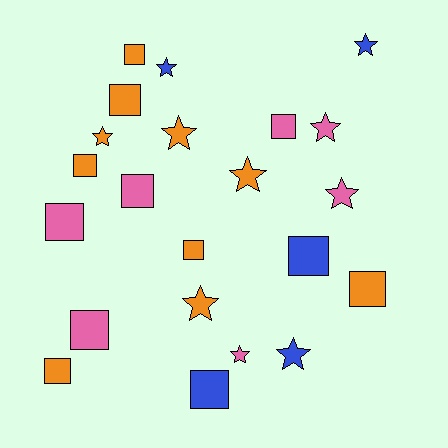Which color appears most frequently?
Orange, with 10 objects.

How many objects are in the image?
There are 22 objects.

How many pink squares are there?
There are 4 pink squares.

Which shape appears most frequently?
Square, with 12 objects.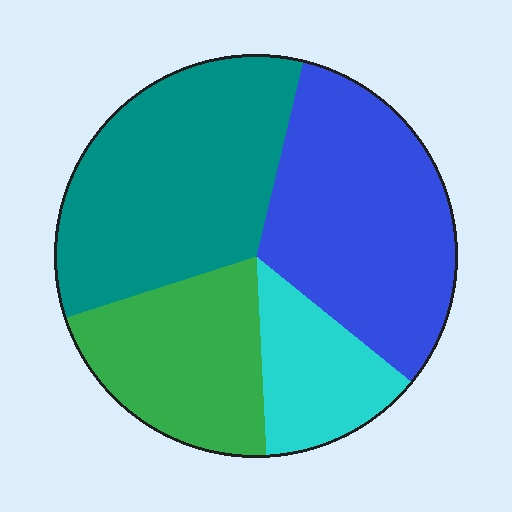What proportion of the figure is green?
Green covers 21% of the figure.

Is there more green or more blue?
Blue.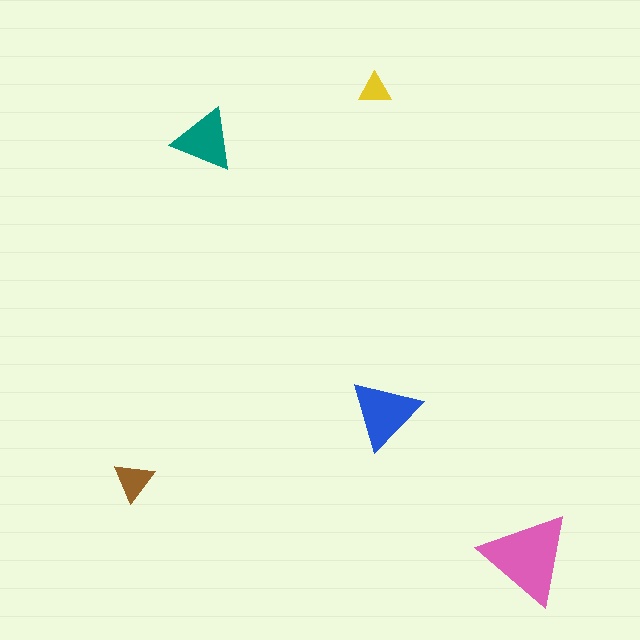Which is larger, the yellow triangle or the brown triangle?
The brown one.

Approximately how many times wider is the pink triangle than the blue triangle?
About 1.5 times wider.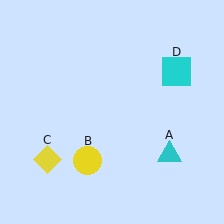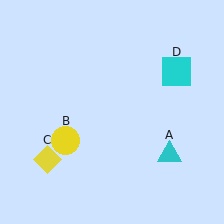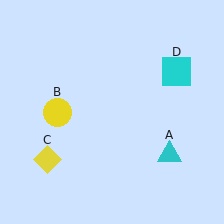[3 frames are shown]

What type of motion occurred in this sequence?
The yellow circle (object B) rotated clockwise around the center of the scene.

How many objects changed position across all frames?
1 object changed position: yellow circle (object B).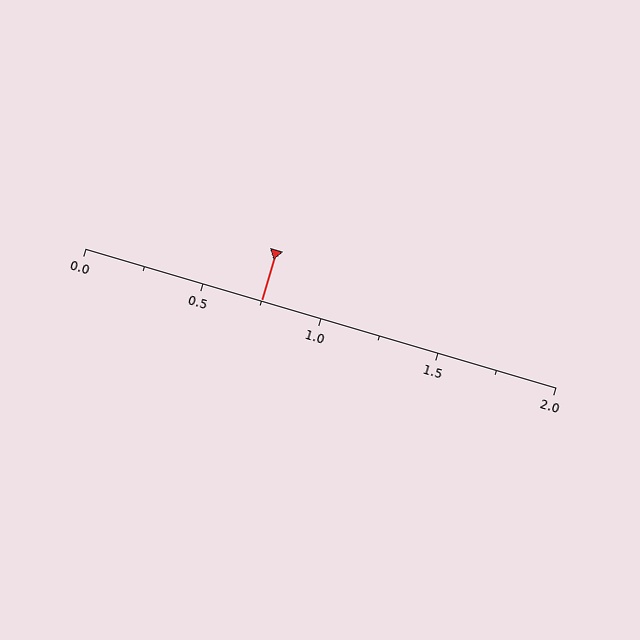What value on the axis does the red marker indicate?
The marker indicates approximately 0.75.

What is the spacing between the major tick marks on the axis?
The major ticks are spaced 0.5 apart.